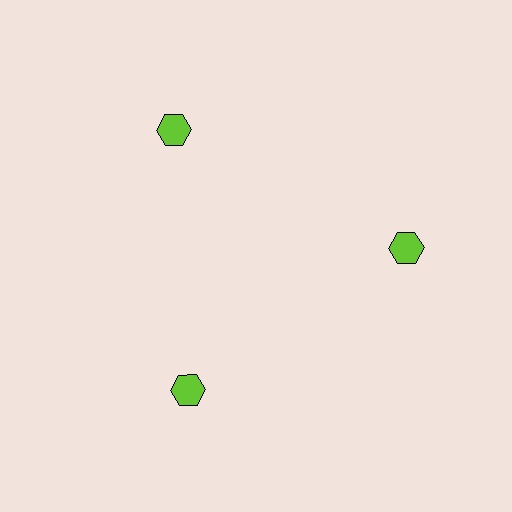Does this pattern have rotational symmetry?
Yes, this pattern has 3-fold rotational symmetry. It looks the same after rotating 120 degrees around the center.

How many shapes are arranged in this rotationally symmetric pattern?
There are 3 shapes, arranged in 3 groups of 1.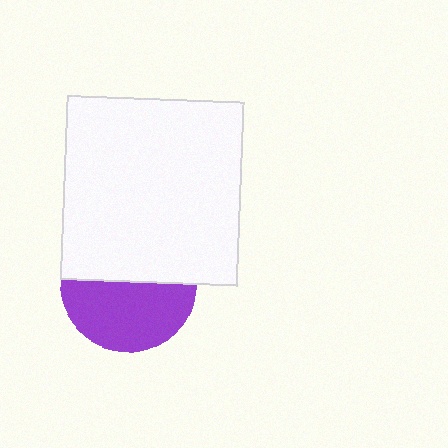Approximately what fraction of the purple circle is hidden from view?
Roughly 47% of the purple circle is hidden behind the white rectangle.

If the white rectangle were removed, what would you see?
You would see the complete purple circle.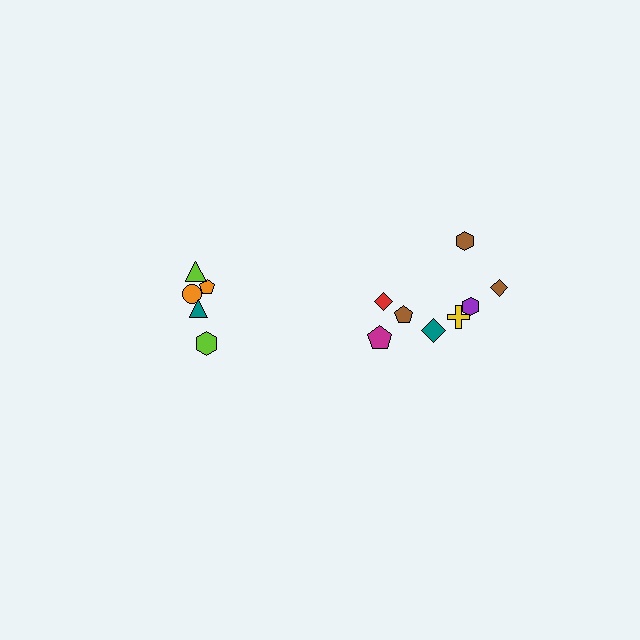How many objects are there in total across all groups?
There are 13 objects.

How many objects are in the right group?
There are 8 objects.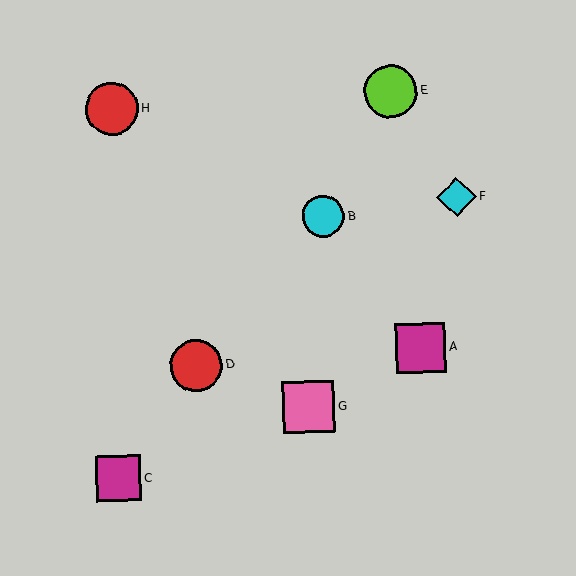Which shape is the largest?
The red circle (labeled H) is the largest.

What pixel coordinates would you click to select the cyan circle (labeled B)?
Click at (323, 216) to select the cyan circle B.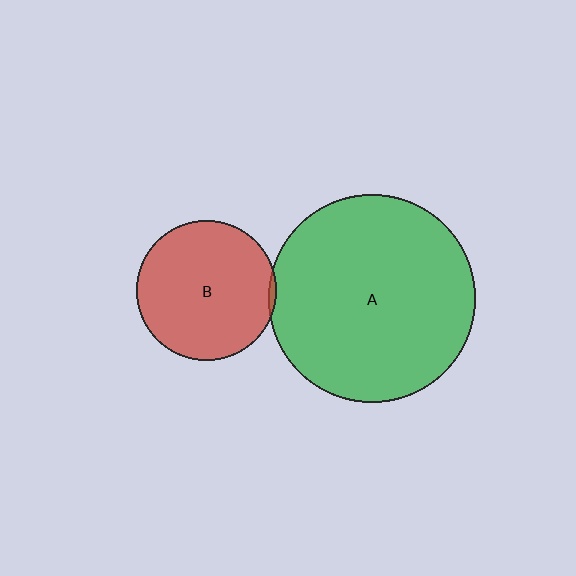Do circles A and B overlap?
Yes.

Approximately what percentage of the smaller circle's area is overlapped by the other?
Approximately 5%.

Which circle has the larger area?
Circle A (green).